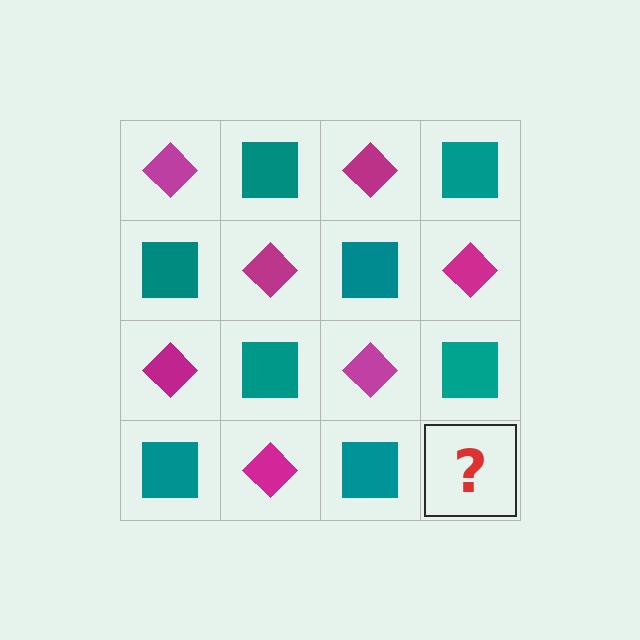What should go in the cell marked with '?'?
The missing cell should contain a magenta diamond.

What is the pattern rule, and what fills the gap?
The rule is that it alternates magenta diamond and teal square in a checkerboard pattern. The gap should be filled with a magenta diamond.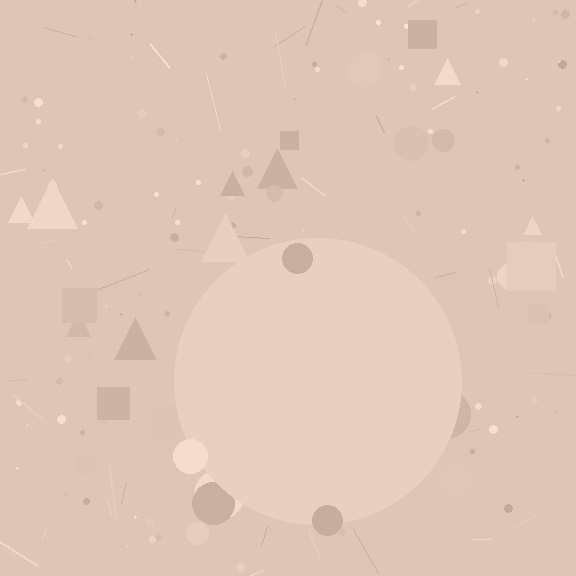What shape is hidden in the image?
A circle is hidden in the image.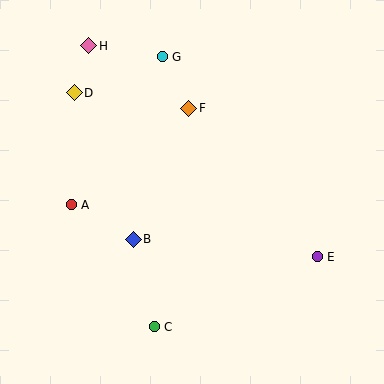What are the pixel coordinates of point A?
Point A is at (71, 205).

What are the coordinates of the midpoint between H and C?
The midpoint between H and C is at (121, 186).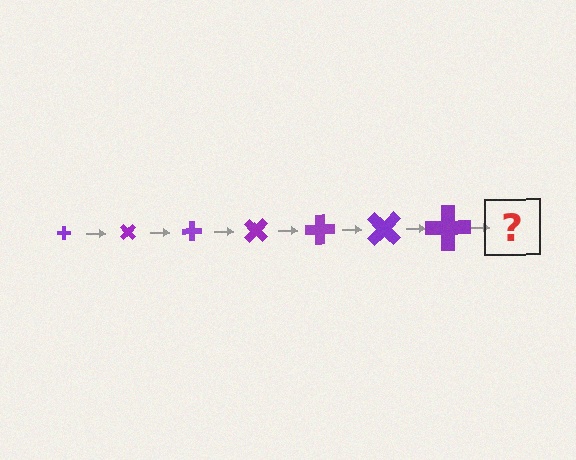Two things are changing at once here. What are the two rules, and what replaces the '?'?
The two rules are that the cross grows larger each step and it rotates 45 degrees each step. The '?' should be a cross, larger than the previous one and rotated 315 degrees from the start.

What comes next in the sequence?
The next element should be a cross, larger than the previous one and rotated 315 degrees from the start.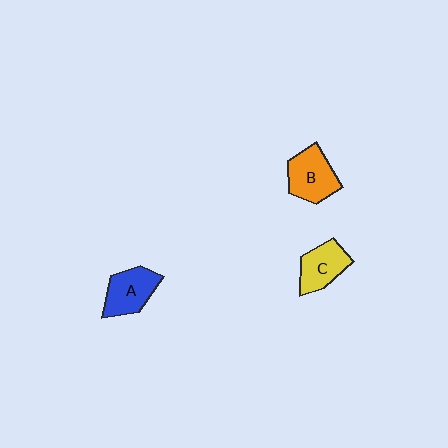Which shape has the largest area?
Shape B (orange).